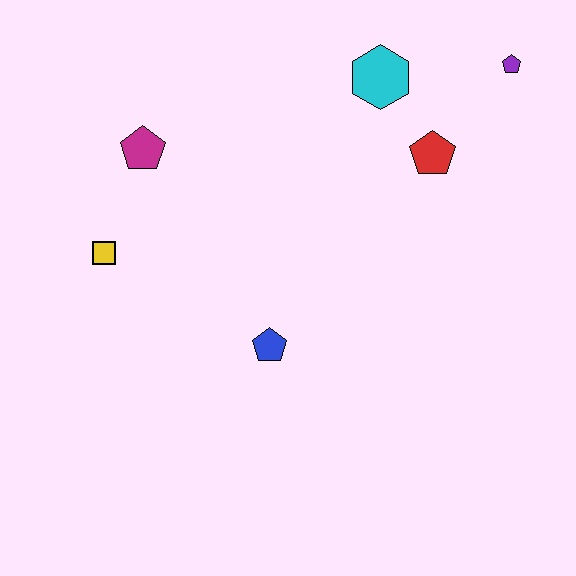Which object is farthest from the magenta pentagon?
The purple pentagon is farthest from the magenta pentagon.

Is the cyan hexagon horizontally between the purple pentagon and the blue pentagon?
Yes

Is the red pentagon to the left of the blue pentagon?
No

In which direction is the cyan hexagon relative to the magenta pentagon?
The cyan hexagon is to the right of the magenta pentagon.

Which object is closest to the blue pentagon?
The yellow square is closest to the blue pentagon.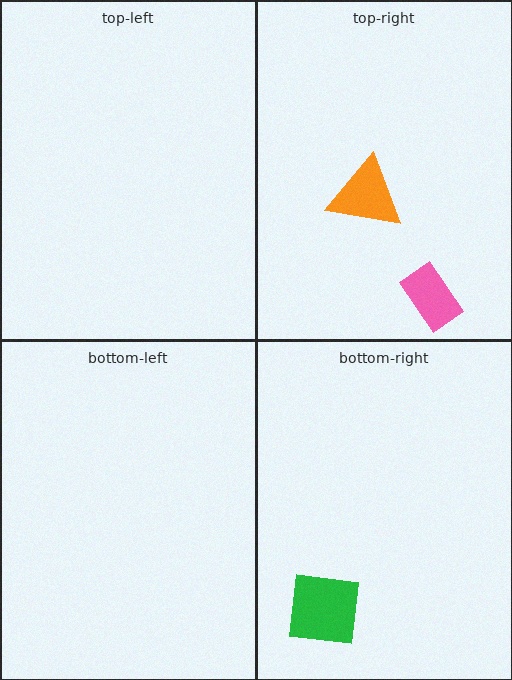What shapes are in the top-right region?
The pink rectangle, the orange triangle.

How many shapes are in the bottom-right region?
1.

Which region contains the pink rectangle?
The top-right region.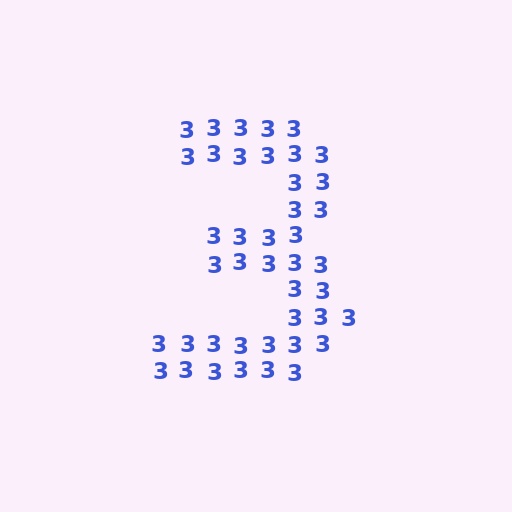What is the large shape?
The large shape is the digit 3.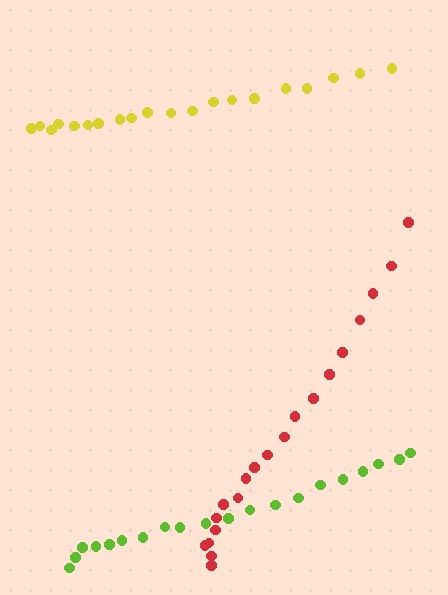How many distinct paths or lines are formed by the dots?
There are 3 distinct paths.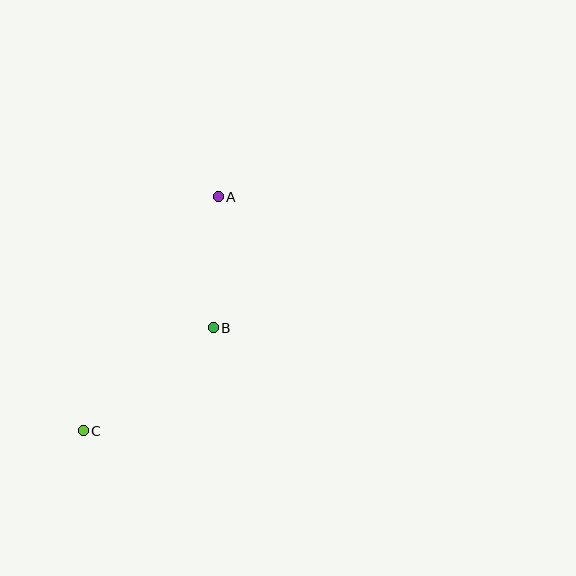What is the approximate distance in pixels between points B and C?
The distance between B and C is approximately 166 pixels.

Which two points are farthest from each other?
Points A and C are farthest from each other.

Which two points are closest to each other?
Points A and B are closest to each other.